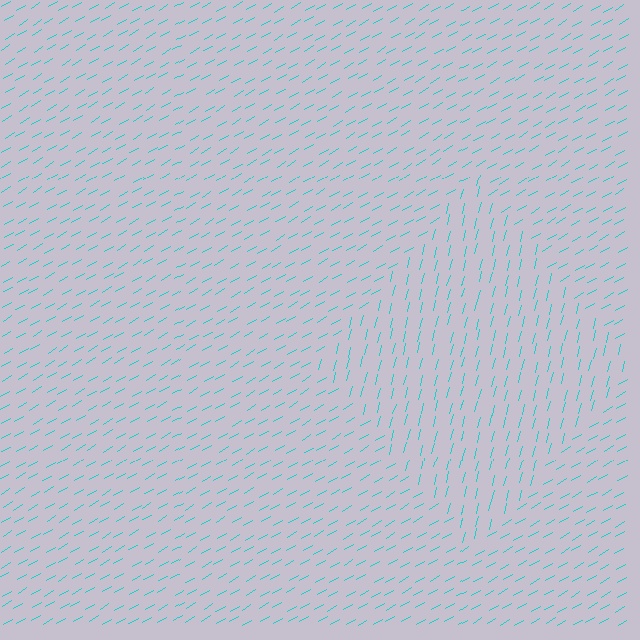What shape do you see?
I see a diamond.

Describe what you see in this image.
The image is filled with small cyan line segments. A diamond region in the image has lines oriented differently from the surrounding lines, creating a visible texture boundary.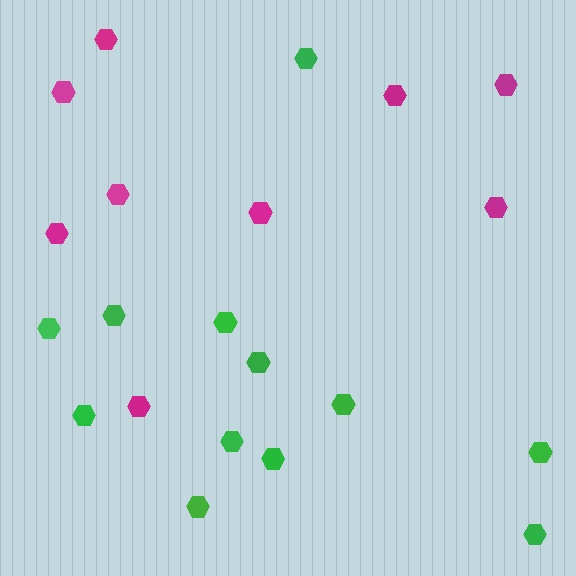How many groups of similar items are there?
There are 2 groups: one group of magenta hexagons (9) and one group of green hexagons (12).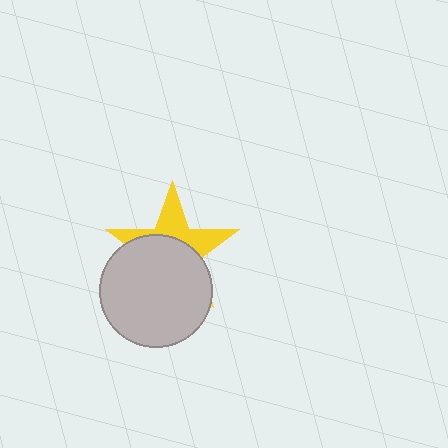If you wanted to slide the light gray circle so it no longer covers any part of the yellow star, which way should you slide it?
Slide it down — that is the most direct way to separate the two shapes.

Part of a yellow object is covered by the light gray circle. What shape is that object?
It is a star.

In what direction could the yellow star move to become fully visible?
The yellow star could move up. That would shift it out from behind the light gray circle entirely.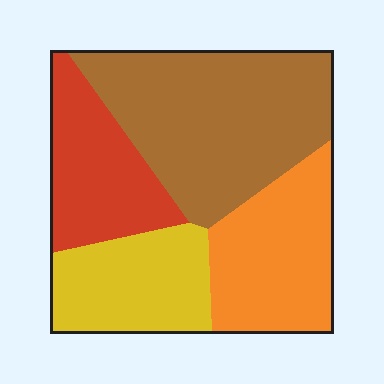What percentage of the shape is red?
Red covers around 20% of the shape.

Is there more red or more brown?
Brown.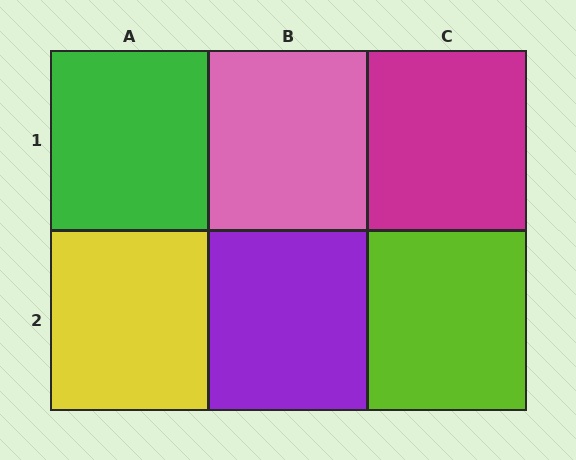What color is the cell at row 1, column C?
Magenta.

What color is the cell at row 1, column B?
Pink.